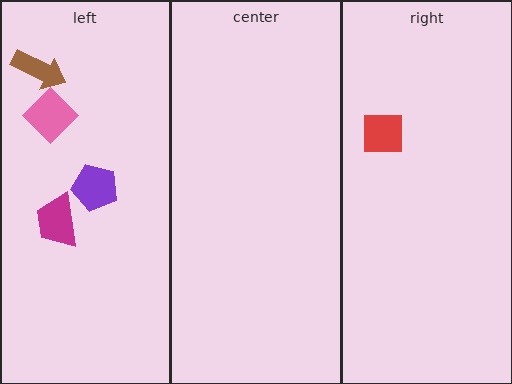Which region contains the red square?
The right region.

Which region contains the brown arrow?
The left region.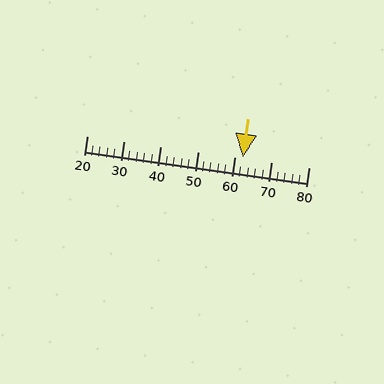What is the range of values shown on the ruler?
The ruler shows values from 20 to 80.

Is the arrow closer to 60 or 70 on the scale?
The arrow is closer to 60.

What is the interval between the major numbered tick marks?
The major tick marks are spaced 10 units apart.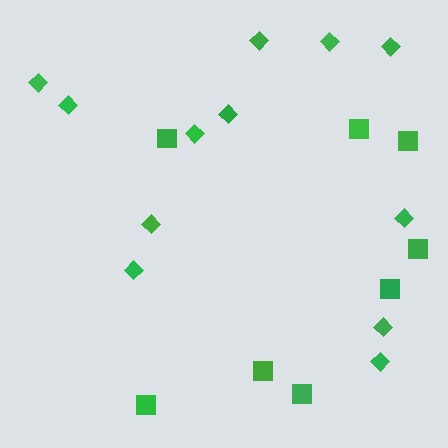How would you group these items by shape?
There are 2 groups: one group of squares (8) and one group of diamonds (12).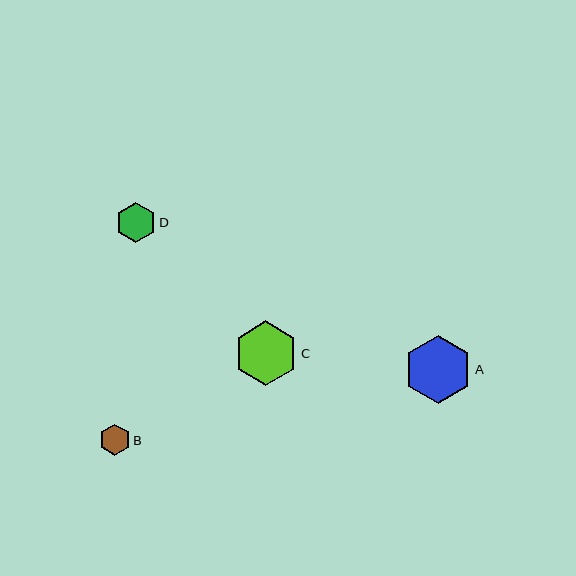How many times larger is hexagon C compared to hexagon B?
Hexagon C is approximately 2.1 times the size of hexagon B.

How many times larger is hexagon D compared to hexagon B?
Hexagon D is approximately 1.3 times the size of hexagon B.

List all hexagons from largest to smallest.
From largest to smallest: A, C, D, B.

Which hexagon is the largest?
Hexagon A is the largest with a size of approximately 68 pixels.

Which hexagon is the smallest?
Hexagon B is the smallest with a size of approximately 31 pixels.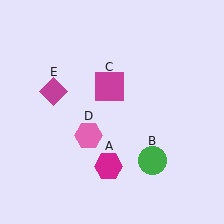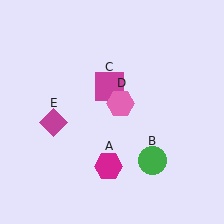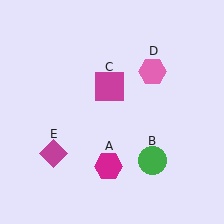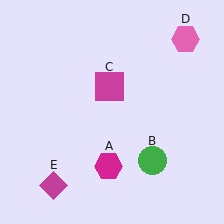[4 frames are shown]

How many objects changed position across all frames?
2 objects changed position: pink hexagon (object D), magenta diamond (object E).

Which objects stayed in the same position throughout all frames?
Magenta hexagon (object A) and green circle (object B) and magenta square (object C) remained stationary.